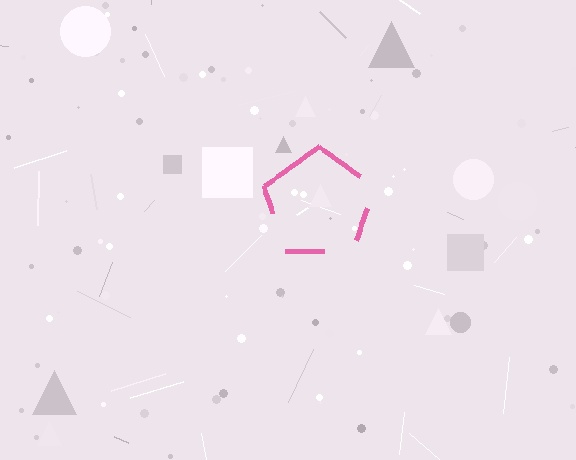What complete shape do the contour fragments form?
The contour fragments form a pentagon.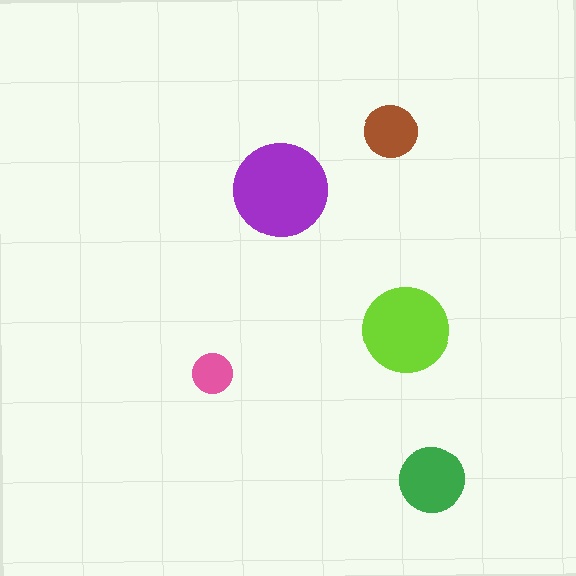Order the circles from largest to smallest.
the purple one, the lime one, the green one, the brown one, the pink one.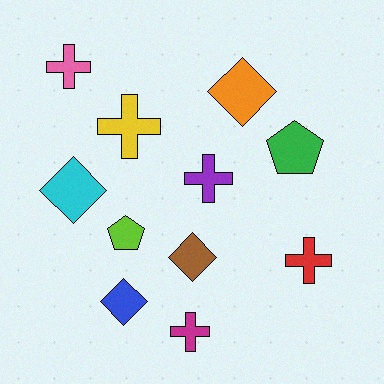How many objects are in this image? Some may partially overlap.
There are 11 objects.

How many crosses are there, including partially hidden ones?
There are 5 crosses.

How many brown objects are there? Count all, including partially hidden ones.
There is 1 brown object.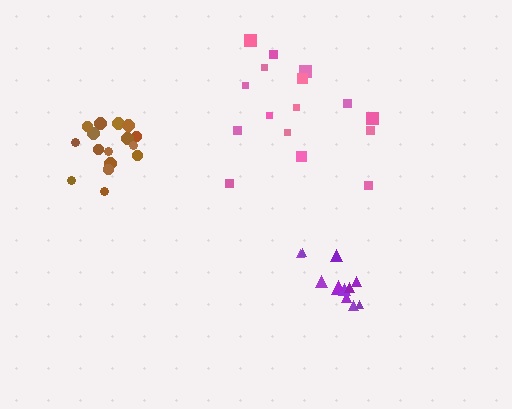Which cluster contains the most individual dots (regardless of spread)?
Brown (16).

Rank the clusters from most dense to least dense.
brown, purple, pink.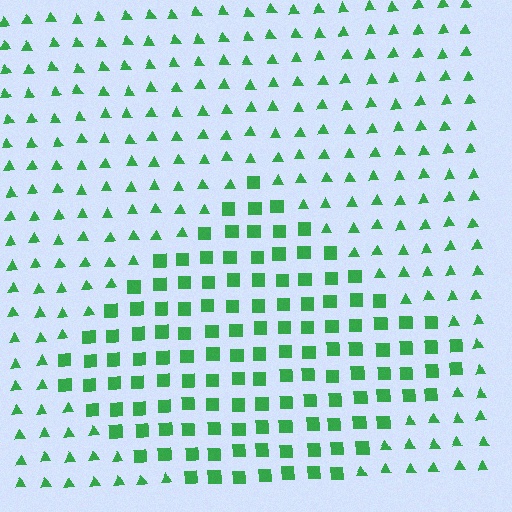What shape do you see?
I see a diamond.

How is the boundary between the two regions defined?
The boundary is defined by a change in element shape: squares inside vs. triangles outside. All elements share the same color and spacing.